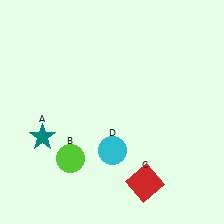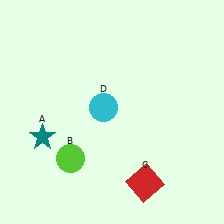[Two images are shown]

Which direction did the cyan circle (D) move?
The cyan circle (D) moved up.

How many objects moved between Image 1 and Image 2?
1 object moved between the two images.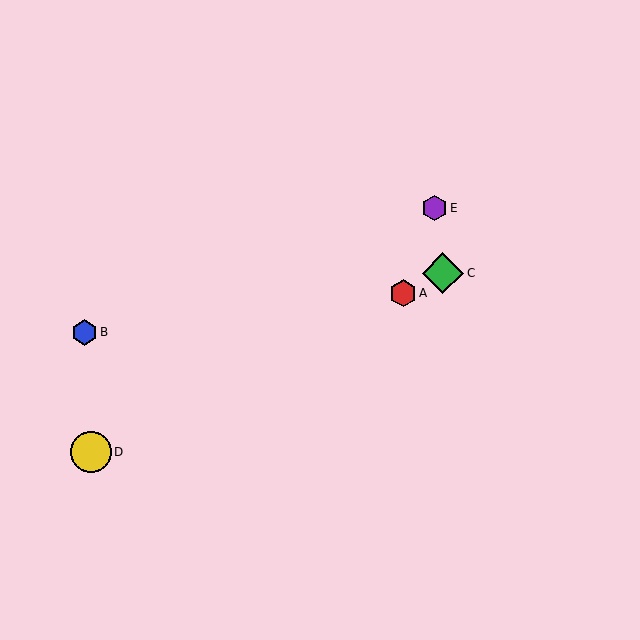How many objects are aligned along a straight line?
3 objects (A, C, D) are aligned along a straight line.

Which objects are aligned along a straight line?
Objects A, C, D are aligned along a straight line.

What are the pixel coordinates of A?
Object A is at (403, 293).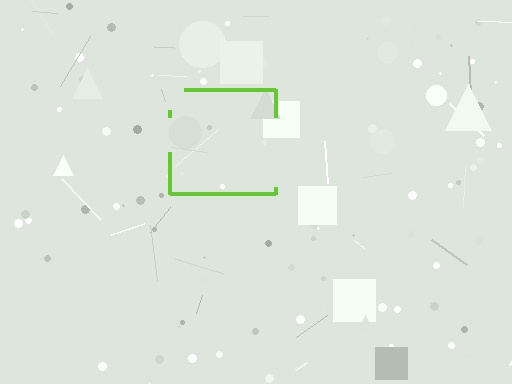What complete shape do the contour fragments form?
The contour fragments form a square.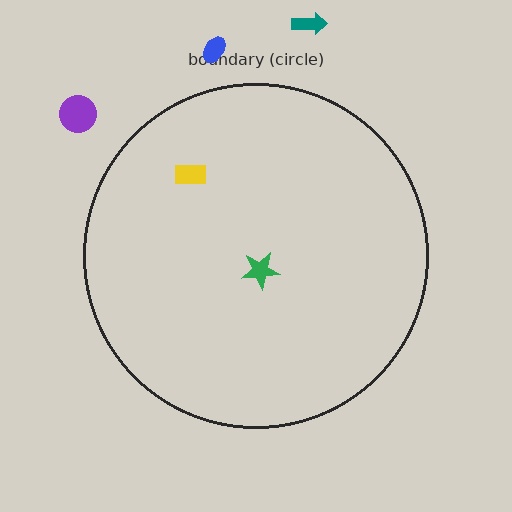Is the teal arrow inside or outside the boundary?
Outside.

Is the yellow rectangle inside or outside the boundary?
Inside.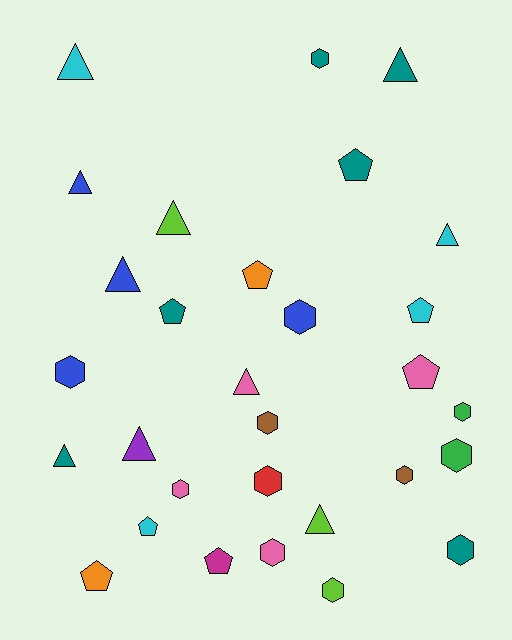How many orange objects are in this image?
There are 2 orange objects.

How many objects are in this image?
There are 30 objects.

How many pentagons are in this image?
There are 8 pentagons.